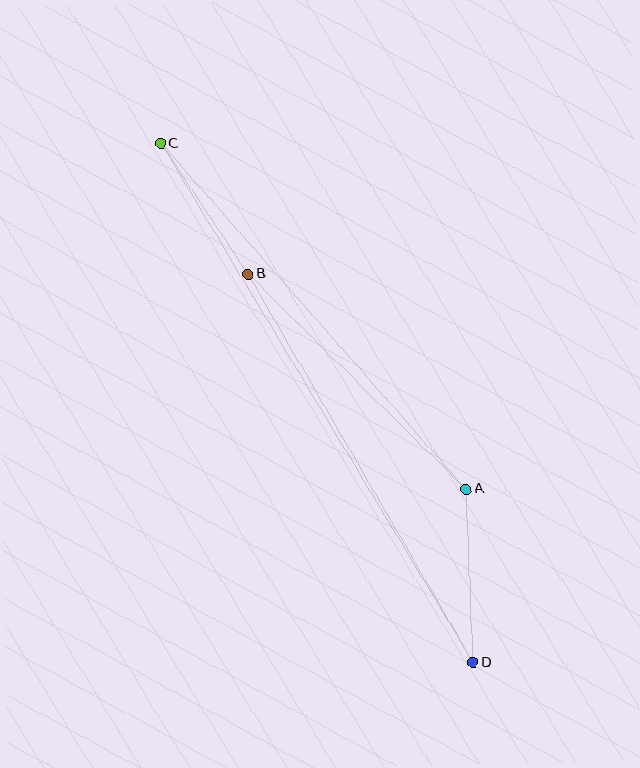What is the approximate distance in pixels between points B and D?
The distance between B and D is approximately 449 pixels.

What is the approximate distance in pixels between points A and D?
The distance between A and D is approximately 174 pixels.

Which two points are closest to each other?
Points B and C are closest to each other.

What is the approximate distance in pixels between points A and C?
The distance between A and C is approximately 461 pixels.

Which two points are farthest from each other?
Points C and D are farthest from each other.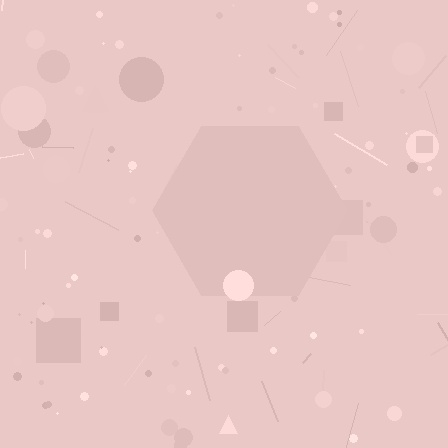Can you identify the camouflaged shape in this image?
The camouflaged shape is a hexagon.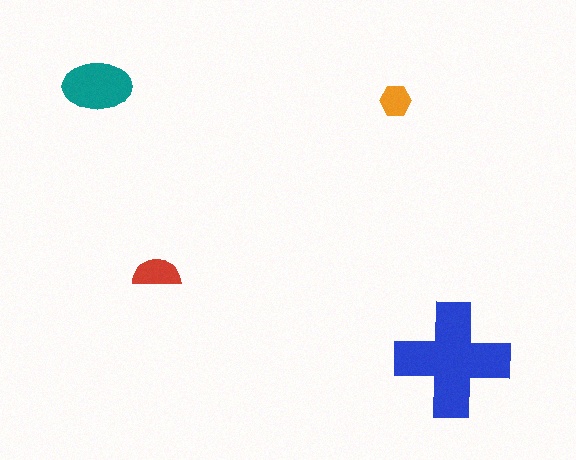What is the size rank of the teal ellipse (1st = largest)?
2nd.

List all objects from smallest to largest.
The orange hexagon, the red semicircle, the teal ellipse, the blue cross.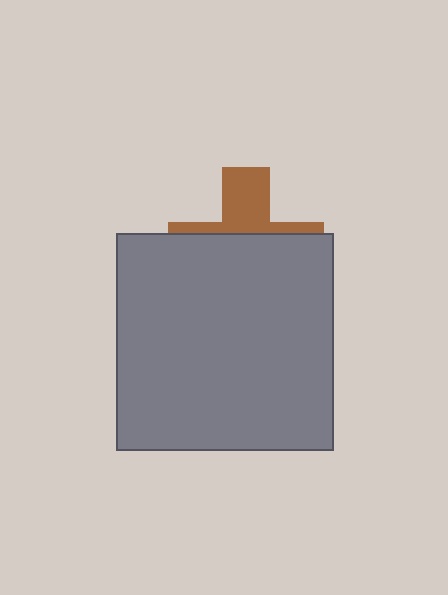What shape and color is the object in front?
The object in front is a gray square.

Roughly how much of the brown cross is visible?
A small part of it is visible (roughly 35%).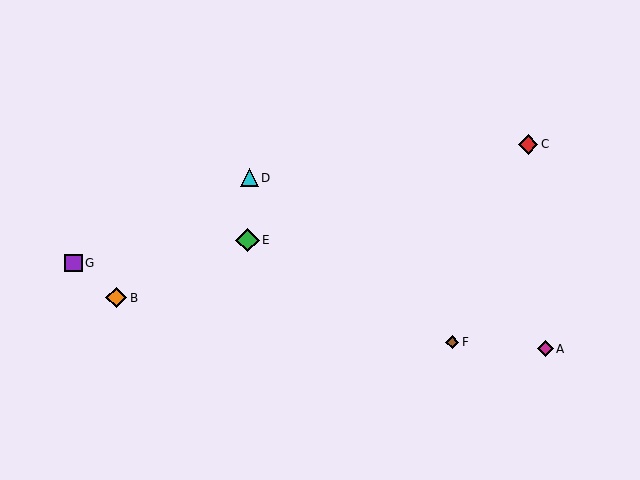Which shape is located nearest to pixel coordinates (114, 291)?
The orange diamond (labeled B) at (116, 298) is nearest to that location.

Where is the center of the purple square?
The center of the purple square is at (73, 263).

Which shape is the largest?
The green diamond (labeled E) is the largest.